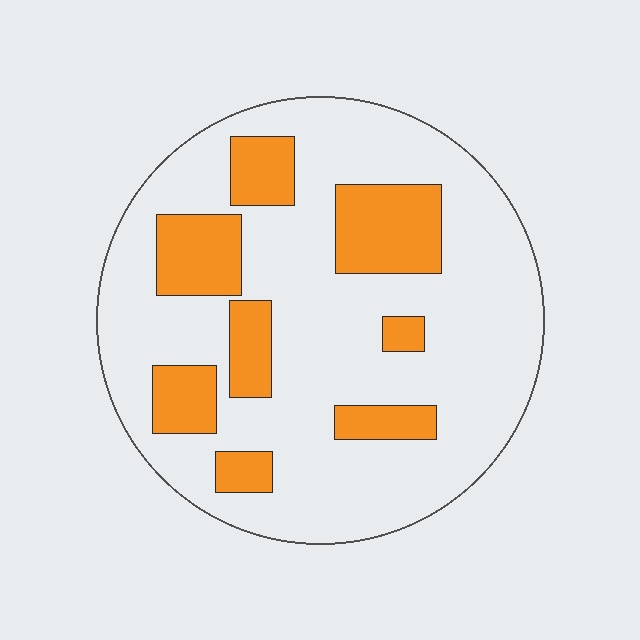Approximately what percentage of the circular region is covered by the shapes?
Approximately 25%.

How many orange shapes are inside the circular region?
8.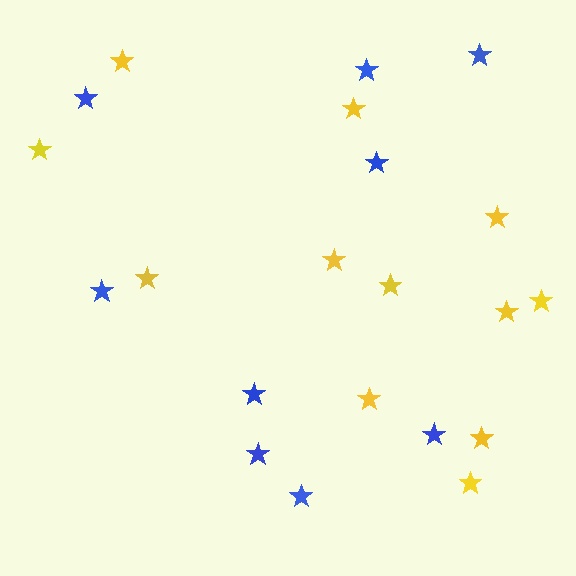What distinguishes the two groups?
There are 2 groups: one group of blue stars (9) and one group of yellow stars (12).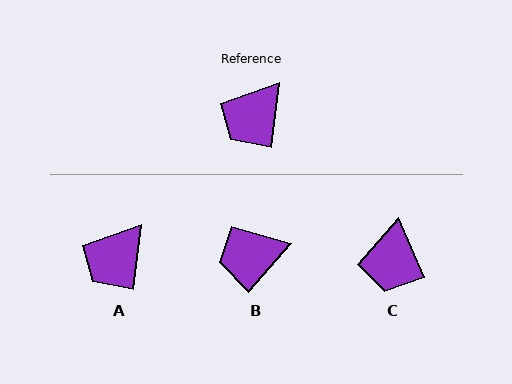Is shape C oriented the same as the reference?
No, it is off by about 30 degrees.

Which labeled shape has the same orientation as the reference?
A.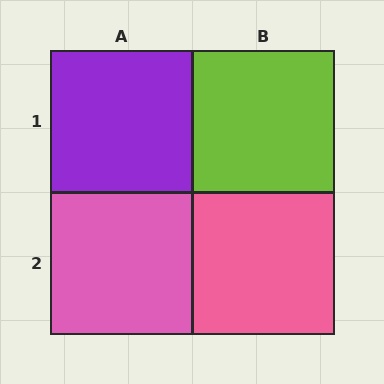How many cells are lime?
1 cell is lime.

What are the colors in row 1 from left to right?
Purple, lime.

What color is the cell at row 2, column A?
Pink.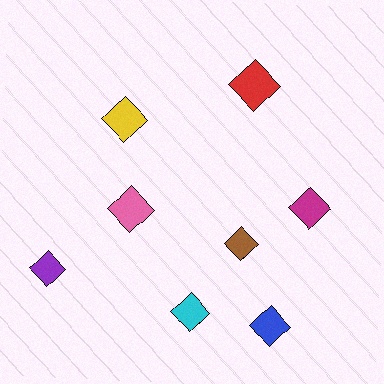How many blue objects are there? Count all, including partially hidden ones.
There is 1 blue object.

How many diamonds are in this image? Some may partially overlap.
There are 8 diamonds.